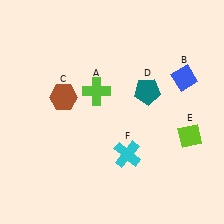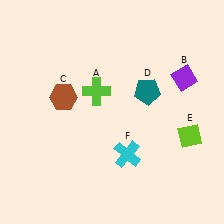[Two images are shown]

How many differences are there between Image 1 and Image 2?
There is 1 difference between the two images.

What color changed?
The diamond (B) changed from blue in Image 1 to purple in Image 2.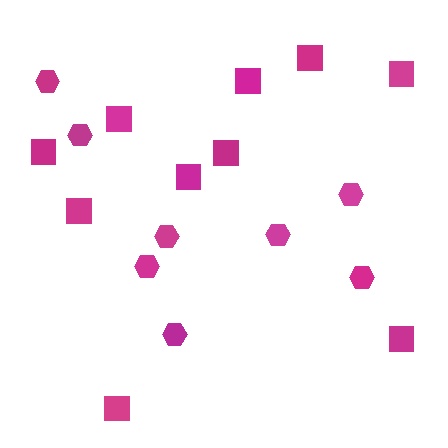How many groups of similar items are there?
There are 2 groups: one group of hexagons (8) and one group of squares (10).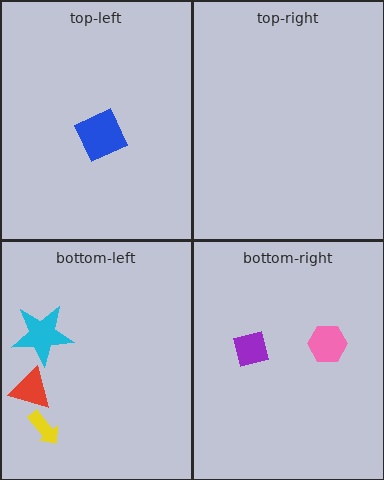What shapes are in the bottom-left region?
The yellow arrow, the cyan star, the red triangle.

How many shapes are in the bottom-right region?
2.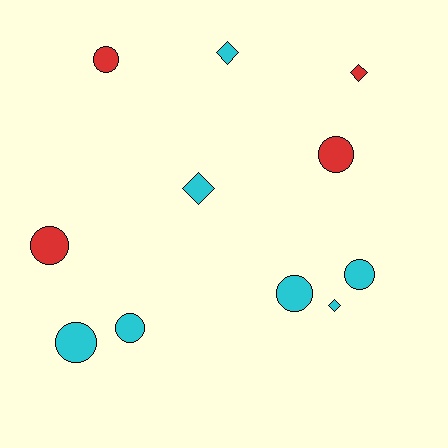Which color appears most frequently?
Cyan, with 7 objects.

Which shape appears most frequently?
Circle, with 7 objects.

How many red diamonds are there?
There is 1 red diamond.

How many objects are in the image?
There are 11 objects.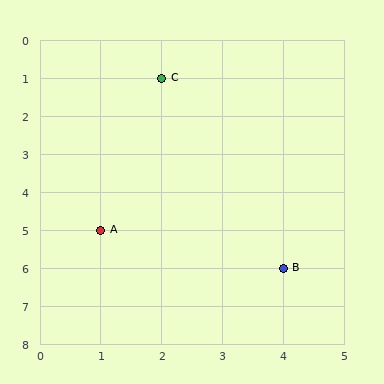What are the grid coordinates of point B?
Point B is at grid coordinates (4, 6).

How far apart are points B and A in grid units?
Points B and A are 3 columns and 1 row apart (about 3.2 grid units diagonally).